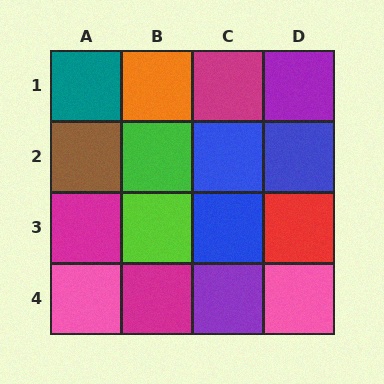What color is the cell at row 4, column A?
Pink.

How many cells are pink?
2 cells are pink.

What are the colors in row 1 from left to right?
Teal, orange, magenta, purple.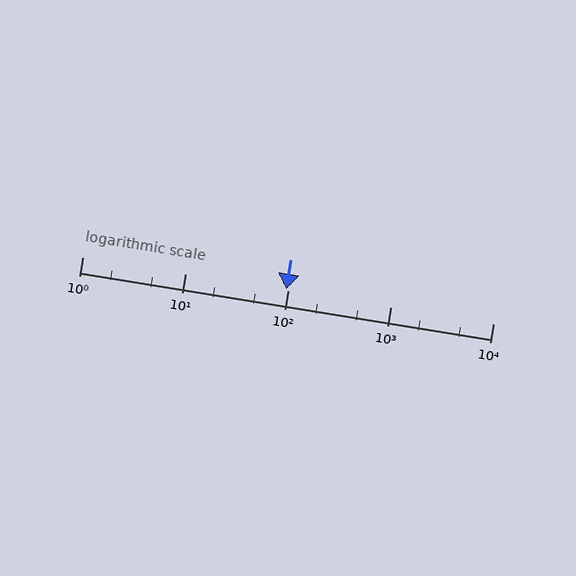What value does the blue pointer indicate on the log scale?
The pointer indicates approximately 97.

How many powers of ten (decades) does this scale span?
The scale spans 4 decades, from 1 to 10000.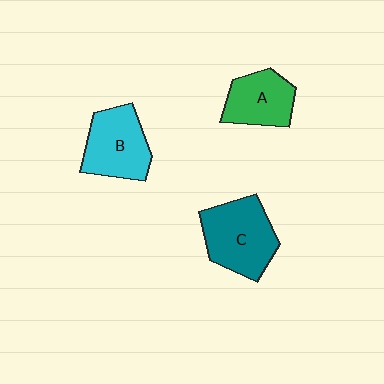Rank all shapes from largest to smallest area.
From largest to smallest: C (teal), B (cyan), A (green).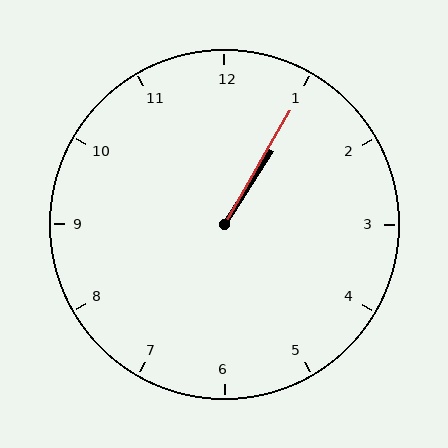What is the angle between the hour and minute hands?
Approximately 2 degrees.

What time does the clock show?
1:05.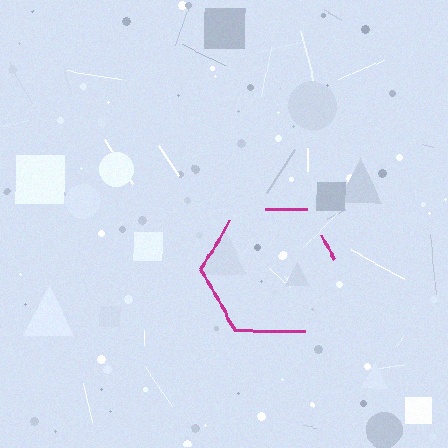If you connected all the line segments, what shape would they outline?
They would outline a hexagon.